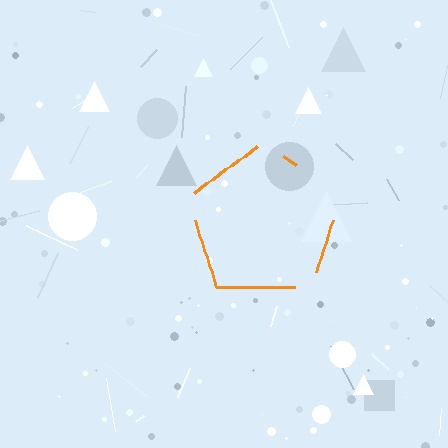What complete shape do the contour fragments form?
The contour fragments form a pentagon.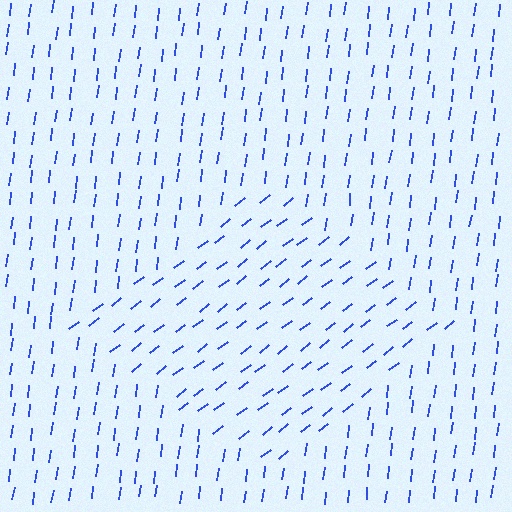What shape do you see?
I see a diamond.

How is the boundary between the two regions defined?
The boundary is defined purely by a change in line orientation (approximately 45 degrees difference). All lines are the same color and thickness.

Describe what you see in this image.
The image is filled with small blue line segments. A diamond region in the image has lines oriented differently from the surrounding lines, creating a visible texture boundary.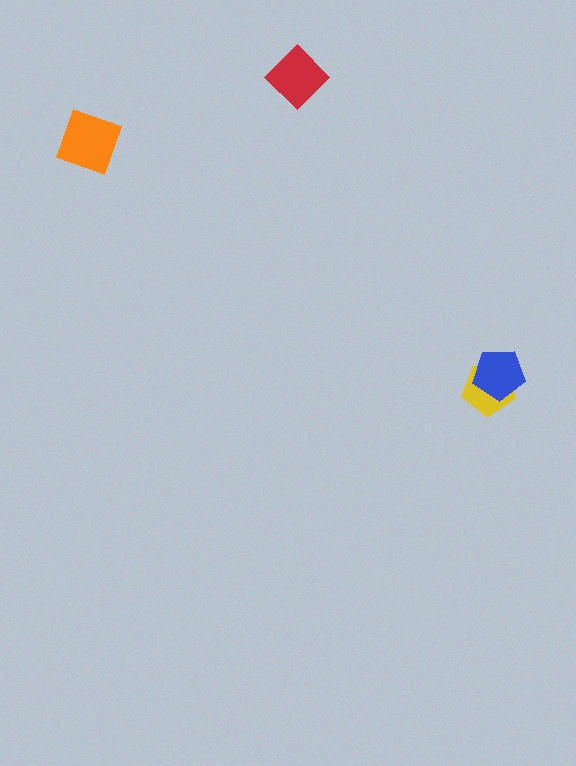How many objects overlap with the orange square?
0 objects overlap with the orange square.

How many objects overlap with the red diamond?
0 objects overlap with the red diamond.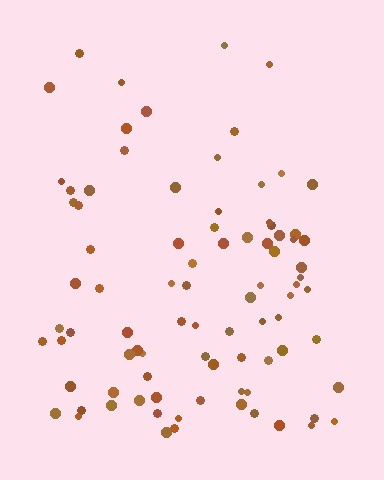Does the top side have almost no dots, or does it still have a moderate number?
Still a moderate number, just noticeably fewer than the bottom.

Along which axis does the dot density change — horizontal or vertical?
Vertical.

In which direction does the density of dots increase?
From top to bottom, with the bottom side densest.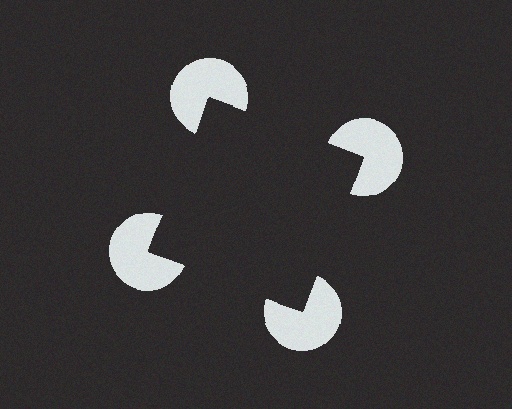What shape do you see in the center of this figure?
An illusory square — its edges are inferred from the aligned wedge cuts in the pac-man discs, not physically drawn.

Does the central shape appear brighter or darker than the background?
It typically appears slightly darker than the background, even though no actual brightness change is drawn.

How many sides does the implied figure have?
4 sides.